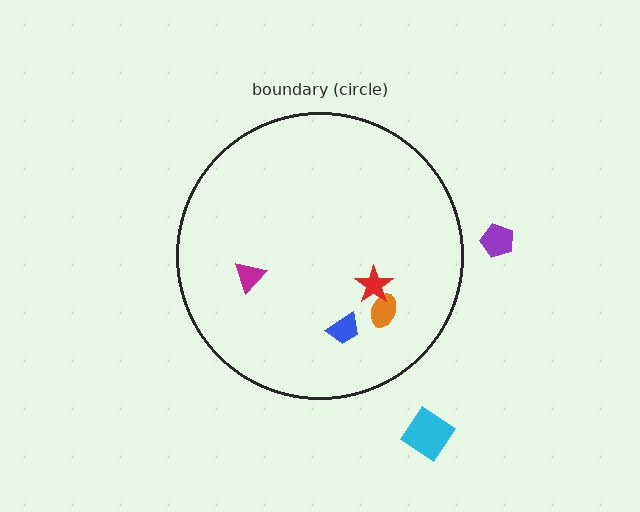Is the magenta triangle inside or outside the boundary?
Inside.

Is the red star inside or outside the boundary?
Inside.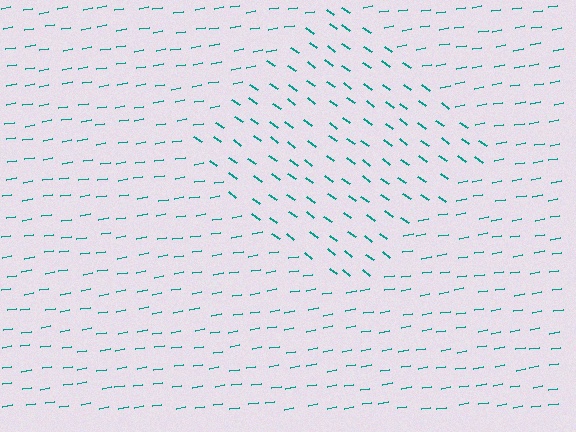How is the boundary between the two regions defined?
The boundary is defined purely by a change in line orientation (approximately 45 degrees difference). All lines are the same color and thickness.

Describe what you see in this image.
The image is filled with small teal line segments. A diamond region in the image has lines oriented differently from the surrounding lines, creating a visible texture boundary.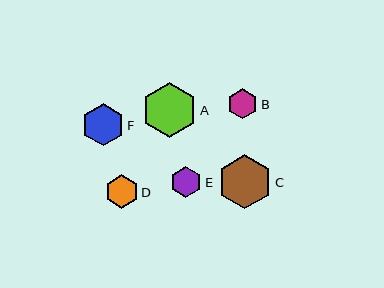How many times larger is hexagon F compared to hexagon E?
Hexagon F is approximately 1.3 times the size of hexagon E.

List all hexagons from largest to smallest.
From largest to smallest: A, C, F, D, E, B.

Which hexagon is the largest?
Hexagon A is the largest with a size of approximately 55 pixels.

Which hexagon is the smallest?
Hexagon B is the smallest with a size of approximately 30 pixels.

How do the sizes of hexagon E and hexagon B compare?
Hexagon E and hexagon B are approximately the same size.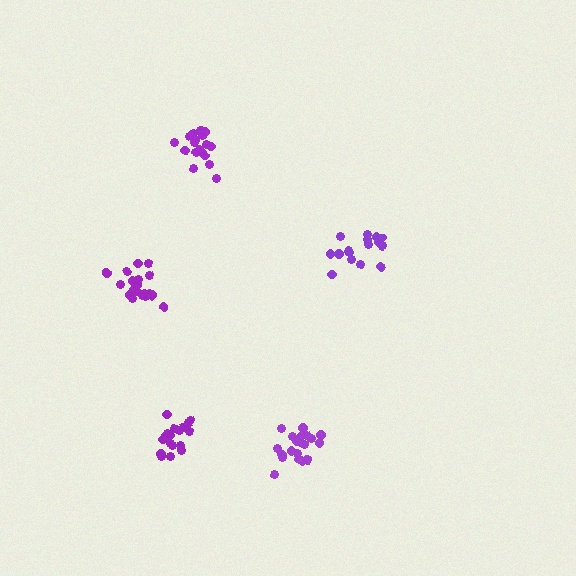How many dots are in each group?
Group 1: 20 dots, Group 2: 18 dots, Group 3: 16 dots, Group 4: 19 dots, Group 5: 20 dots (93 total).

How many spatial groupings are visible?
There are 5 spatial groupings.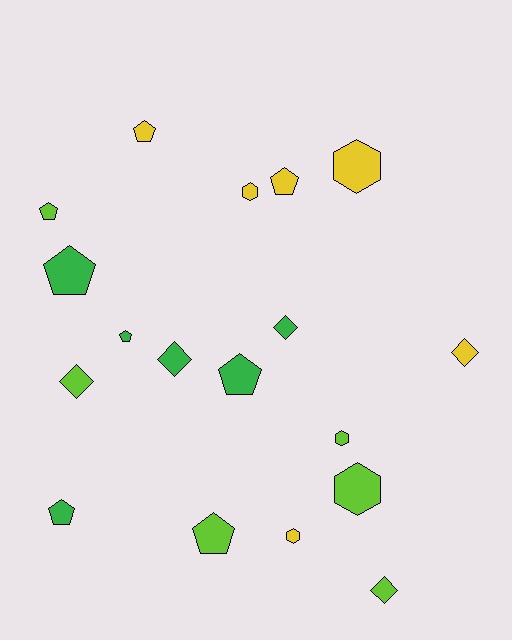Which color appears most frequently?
Green, with 6 objects.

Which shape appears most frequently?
Pentagon, with 8 objects.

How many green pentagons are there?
There are 4 green pentagons.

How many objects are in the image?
There are 18 objects.